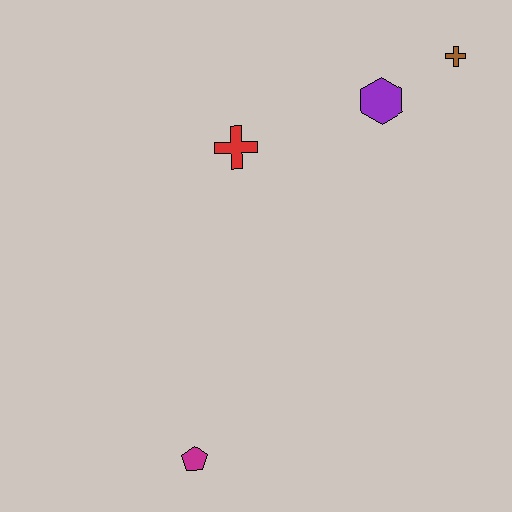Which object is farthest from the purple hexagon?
The magenta pentagon is farthest from the purple hexagon.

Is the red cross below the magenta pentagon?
No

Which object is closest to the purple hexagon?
The brown cross is closest to the purple hexagon.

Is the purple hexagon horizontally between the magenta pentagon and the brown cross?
Yes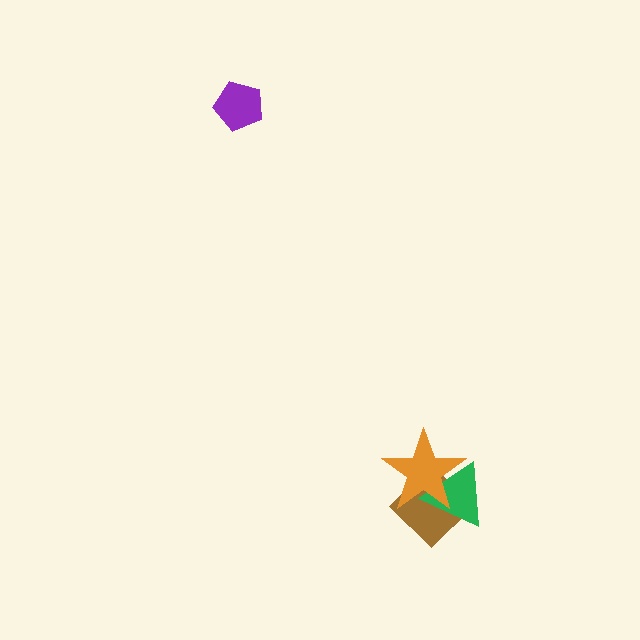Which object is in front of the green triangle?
The orange star is in front of the green triangle.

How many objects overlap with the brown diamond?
2 objects overlap with the brown diamond.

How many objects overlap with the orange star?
2 objects overlap with the orange star.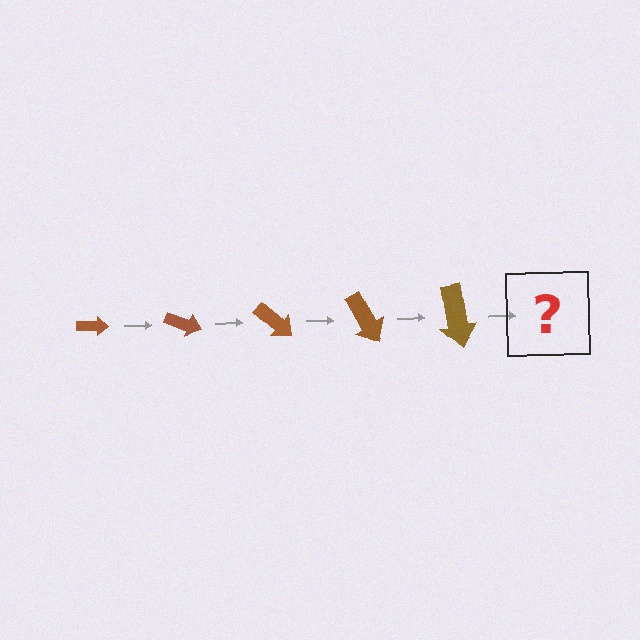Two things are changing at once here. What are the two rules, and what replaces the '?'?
The two rules are that the arrow grows larger each step and it rotates 20 degrees each step. The '?' should be an arrow, larger than the previous one and rotated 100 degrees from the start.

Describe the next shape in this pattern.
It should be an arrow, larger than the previous one and rotated 100 degrees from the start.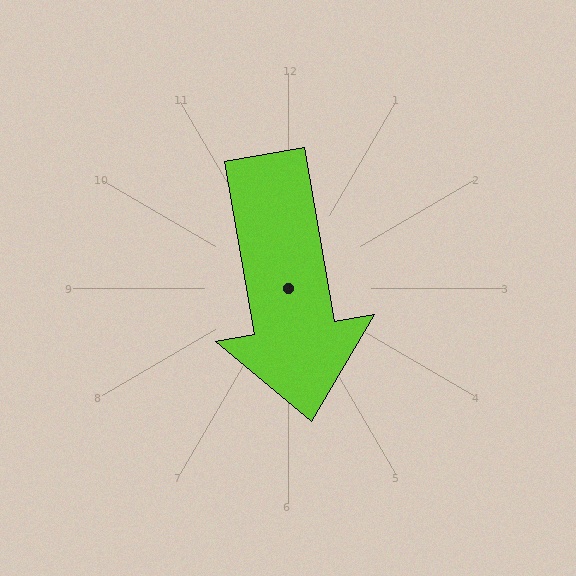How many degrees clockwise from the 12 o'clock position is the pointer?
Approximately 170 degrees.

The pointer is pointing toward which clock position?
Roughly 6 o'clock.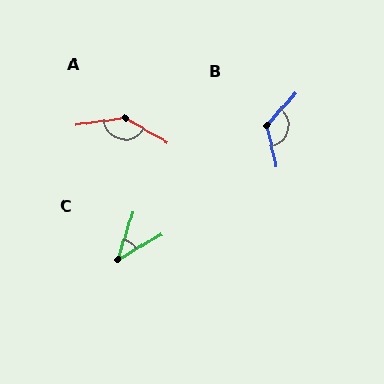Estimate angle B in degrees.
Approximately 125 degrees.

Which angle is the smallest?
C, at approximately 43 degrees.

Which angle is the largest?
A, at approximately 142 degrees.